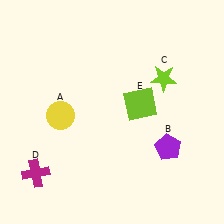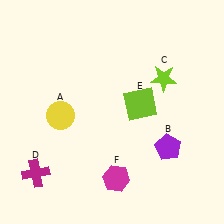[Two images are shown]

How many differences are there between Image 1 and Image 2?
There is 1 difference between the two images.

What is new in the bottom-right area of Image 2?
A magenta hexagon (F) was added in the bottom-right area of Image 2.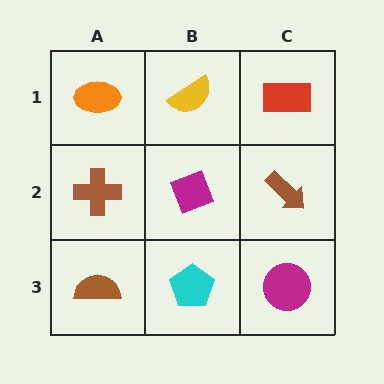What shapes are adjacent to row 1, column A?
A brown cross (row 2, column A), a yellow semicircle (row 1, column B).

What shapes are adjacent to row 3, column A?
A brown cross (row 2, column A), a cyan pentagon (row 3, column B).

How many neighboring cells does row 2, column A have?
3.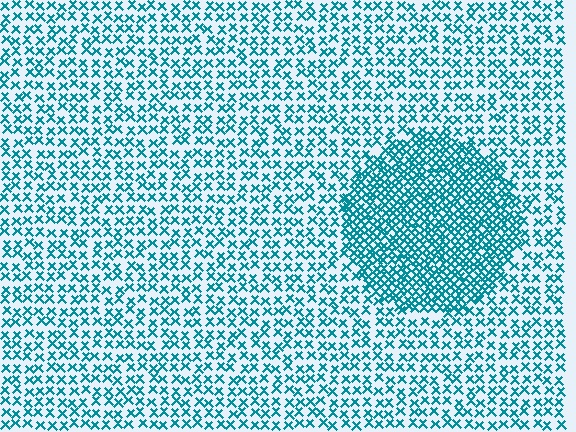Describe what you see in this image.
The image contains small teal elements arranged at two different densities. A circle-shaped region is visible where the elements are more densely packed than the surrounding area.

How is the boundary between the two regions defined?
The boundary is defined by a change in element density (approximately 2.1x ratio). All elements are the same color, size, and shape.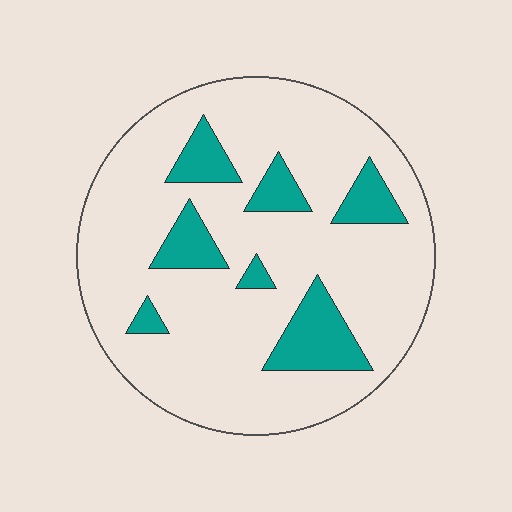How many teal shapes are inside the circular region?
7.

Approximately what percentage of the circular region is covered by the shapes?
Approximately 15%.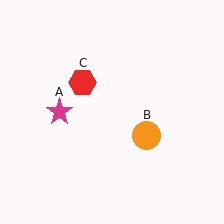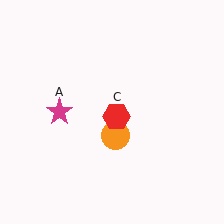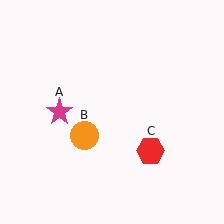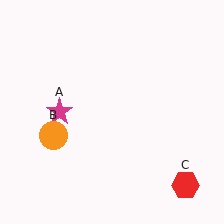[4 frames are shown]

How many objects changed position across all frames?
2 objects changed position: orange circle (object B), red hexagon (object C).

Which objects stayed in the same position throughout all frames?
Magenta star (object A) remained stationary.